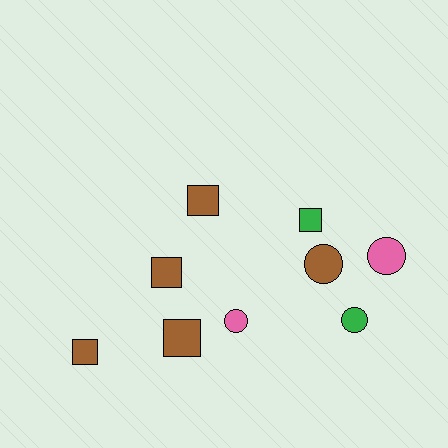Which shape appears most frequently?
Square, with 5 objects.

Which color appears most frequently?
Brown, with 5 objects.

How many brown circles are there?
There is 1 brown circle.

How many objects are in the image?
There are 9 objects.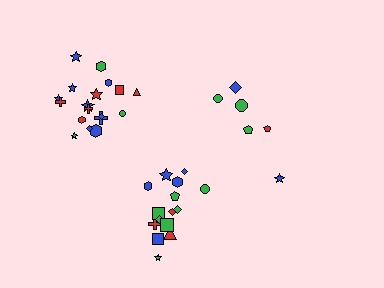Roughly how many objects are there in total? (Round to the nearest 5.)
Roughly 40 objects in total.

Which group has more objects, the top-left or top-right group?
The top-left group.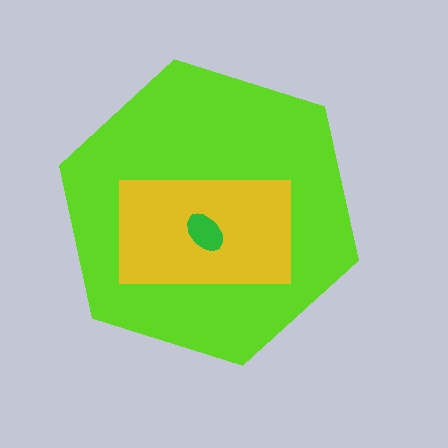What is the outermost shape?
The lime hexagon.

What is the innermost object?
The green ellipse.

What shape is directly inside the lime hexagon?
The yellow rectangle.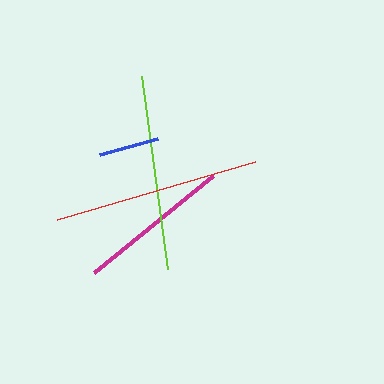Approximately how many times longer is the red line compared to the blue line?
The red line is approximately 3.4 times the length of the blue line.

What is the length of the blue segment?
The blue segment is approximately 60 pixels long.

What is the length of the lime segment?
The lime segment is approximately 194 pixels long.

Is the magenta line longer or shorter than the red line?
The red line is longer than the magenta line.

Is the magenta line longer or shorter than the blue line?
The magenta line is longer than the blue line.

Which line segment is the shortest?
The blue line is the shortest at approximately 60 pixels.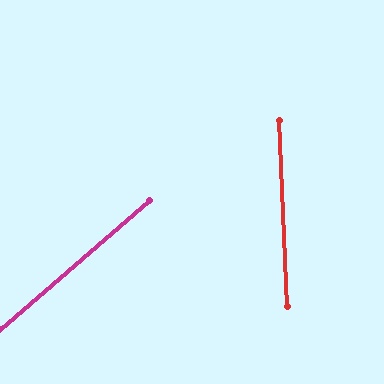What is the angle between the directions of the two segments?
Approximately 52 degrees.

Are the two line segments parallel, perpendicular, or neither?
Neither parallel nor perpendicular — they differ by about 52°.